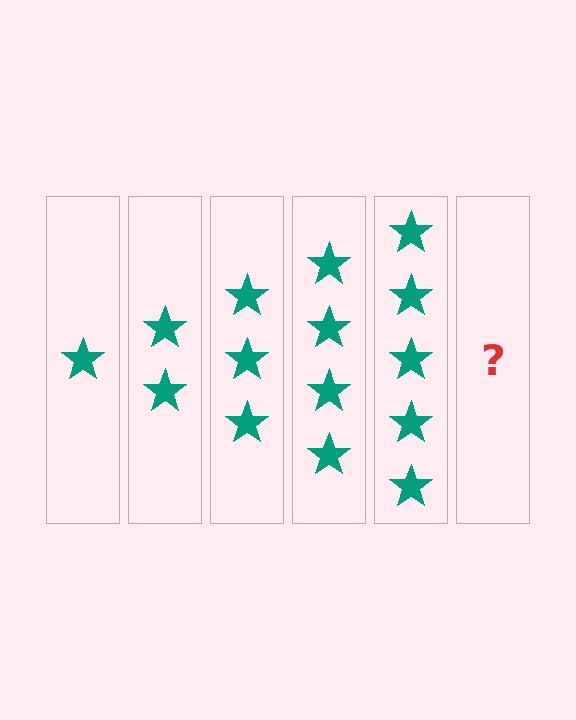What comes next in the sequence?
The next element should be 6 stars.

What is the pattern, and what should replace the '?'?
The pattern is that each step adds one more star. The '?' should be 6 stars.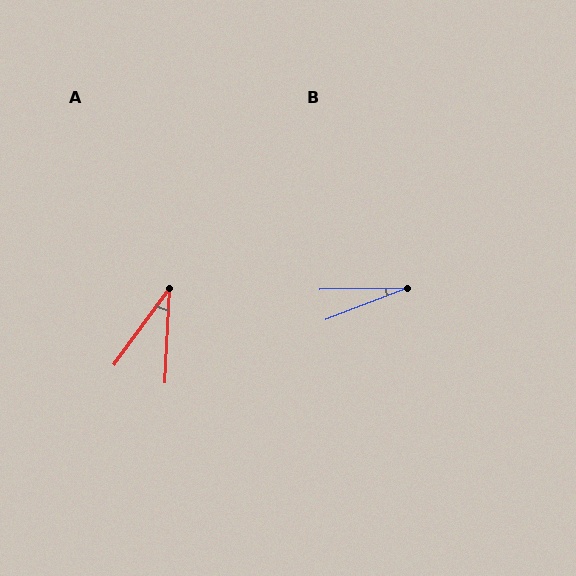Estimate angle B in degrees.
Approximately 21 degrees.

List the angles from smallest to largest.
B (21°), A (33°).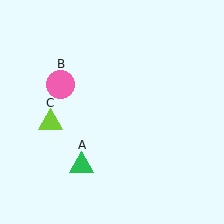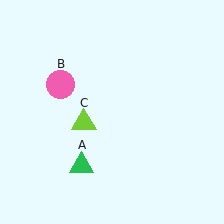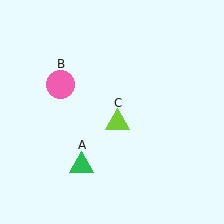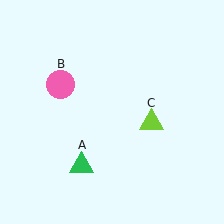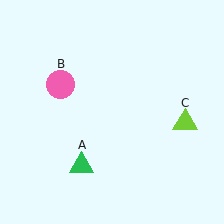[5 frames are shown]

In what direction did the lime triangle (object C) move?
The lime triangle (object C) moved right.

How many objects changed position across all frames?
1 object changed position: lime triangle (object C).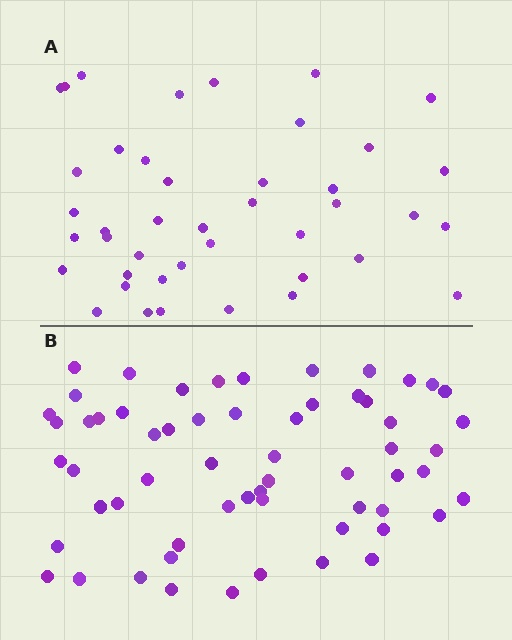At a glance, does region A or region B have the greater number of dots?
Region B (the bottom region) has more dots.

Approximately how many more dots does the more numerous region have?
Region B has approximately 20 more dots than region A.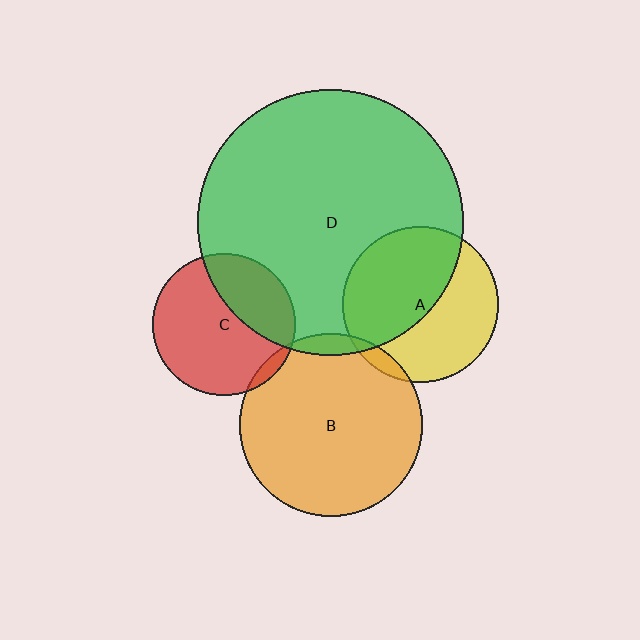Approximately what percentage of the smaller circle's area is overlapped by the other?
Approximately 5%.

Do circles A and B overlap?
Yes.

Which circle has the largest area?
Circle D (green).